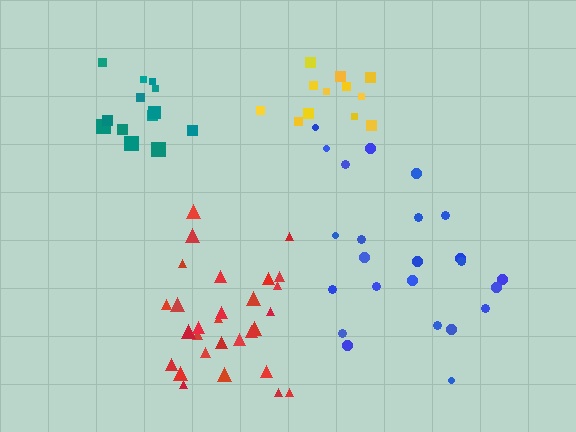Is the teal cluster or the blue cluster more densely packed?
Teal.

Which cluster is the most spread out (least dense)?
Blue.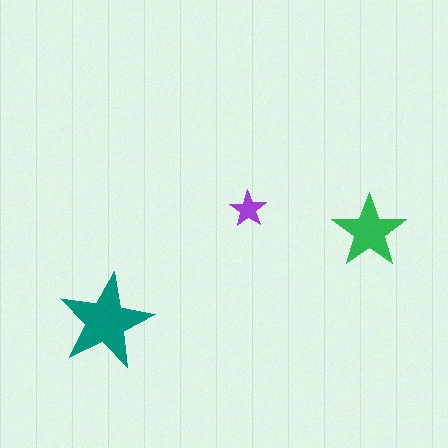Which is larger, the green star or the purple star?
The green one.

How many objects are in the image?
There are 3 objects in the image.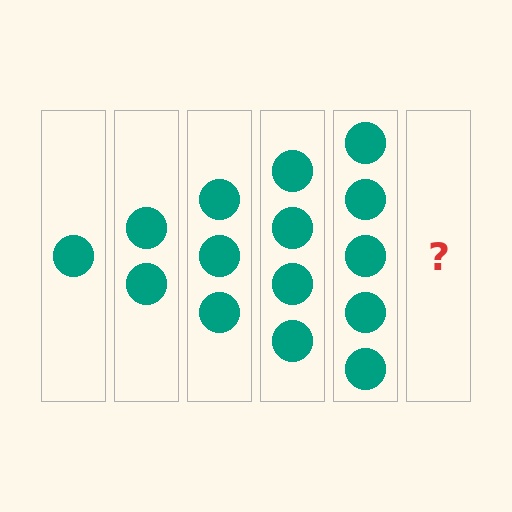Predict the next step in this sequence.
The next step is 6 circles.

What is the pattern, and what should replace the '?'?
The pattern is that each step adds one more circle. The '?' should be 6 circles.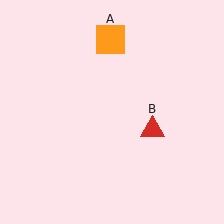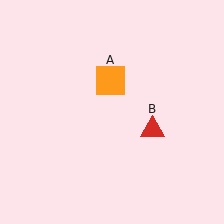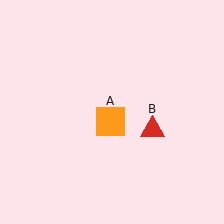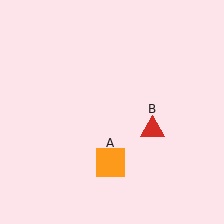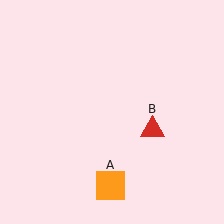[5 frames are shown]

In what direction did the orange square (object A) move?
The orange square (object A) moved down.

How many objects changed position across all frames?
1 object changed position: orange square (object A).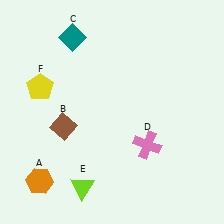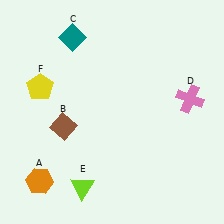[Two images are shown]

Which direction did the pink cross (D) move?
The pink cross (D) moved up.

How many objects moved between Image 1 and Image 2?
1 object moved between the two images.